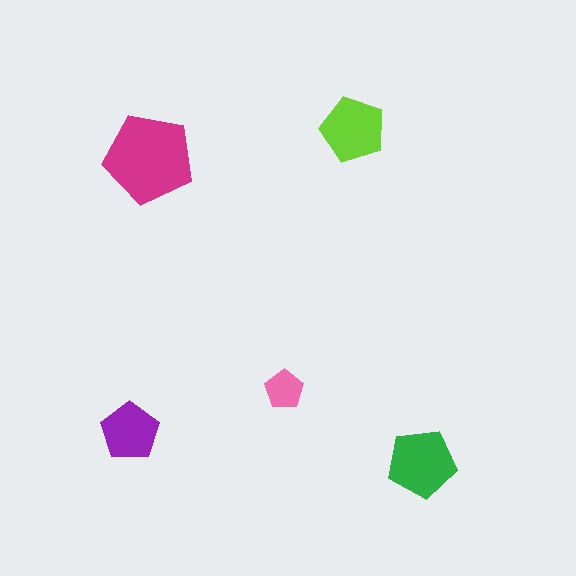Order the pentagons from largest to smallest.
the magenta one, the green one, the lime one, the purple one, the pink one.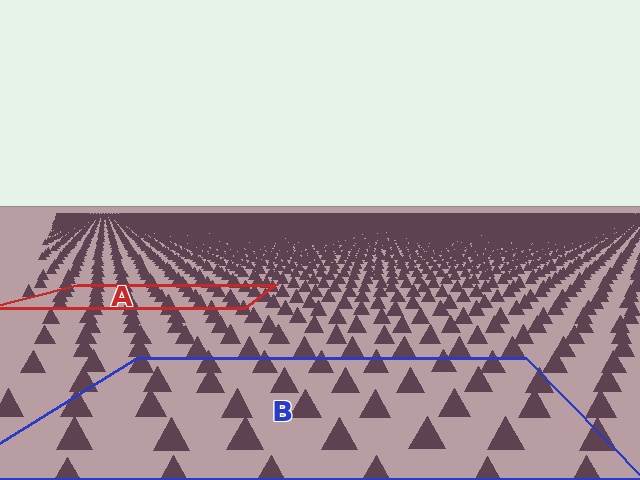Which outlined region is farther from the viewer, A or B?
Region A is farther from the viewer — the texture elements inside it appear smaller and more densely packed.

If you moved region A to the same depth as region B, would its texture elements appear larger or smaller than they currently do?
They would appear larger. At a closer depth, the same texture elements are projected at a bigger on-screen size.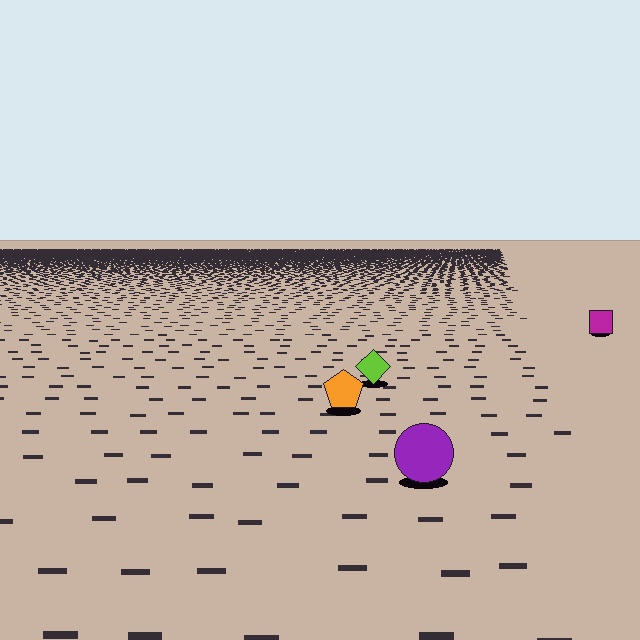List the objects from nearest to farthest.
From nearest to farthest: the purple circle, the orange pentagon, the lime diamond, the magenta square.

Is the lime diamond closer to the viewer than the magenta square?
Yes. The lime diamond is closer — you can tell from the texture gradient: the ground texture is coarser near it.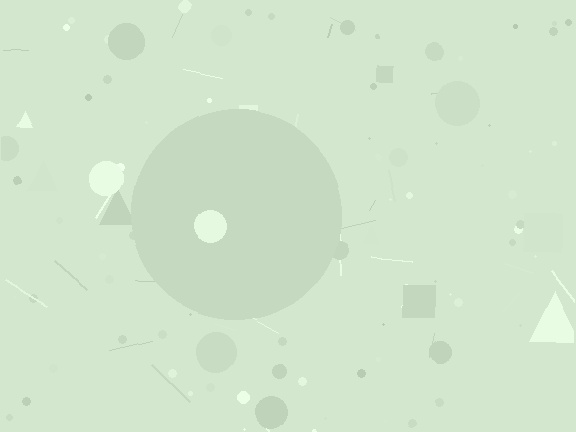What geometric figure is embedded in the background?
A circle is embedded in the background.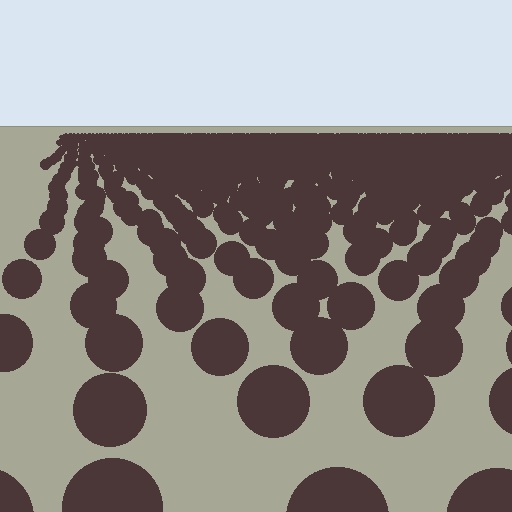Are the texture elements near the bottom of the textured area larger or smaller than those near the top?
Larger. Near the bottom, elements are closer to the viewer and appear at a bigger on-screen size.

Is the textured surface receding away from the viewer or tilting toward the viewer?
The surface is receding away from the viewer. Texture elements get smaller and denser toward the top.